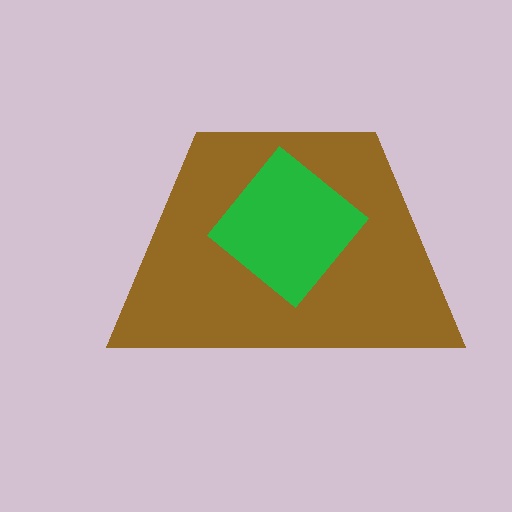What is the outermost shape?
The brown trapezoid.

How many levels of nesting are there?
2.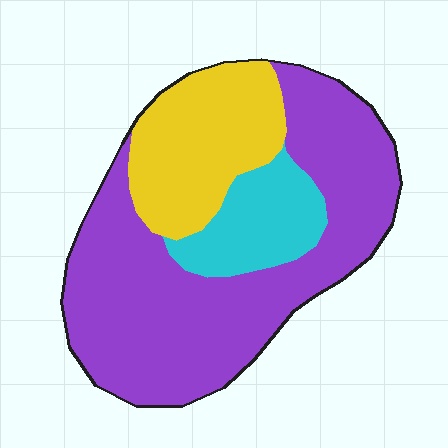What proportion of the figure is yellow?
Yellow takes up less than a quarter of the figure.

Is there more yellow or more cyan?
Yellow.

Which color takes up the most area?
Purple, at roughly 60%.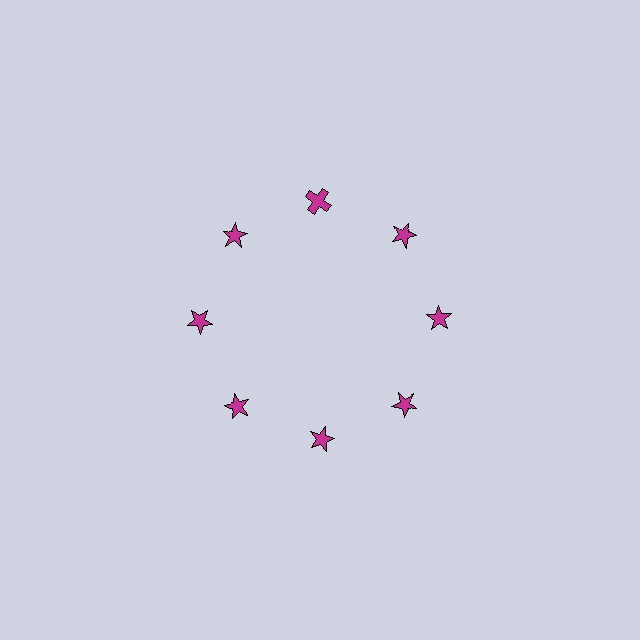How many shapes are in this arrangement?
There are 8 shapes arranged in a ring pattern.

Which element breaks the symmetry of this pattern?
The magenta cross at roughly the 12 o'clock position breaks the symmetry. All other shapes are magenta stars.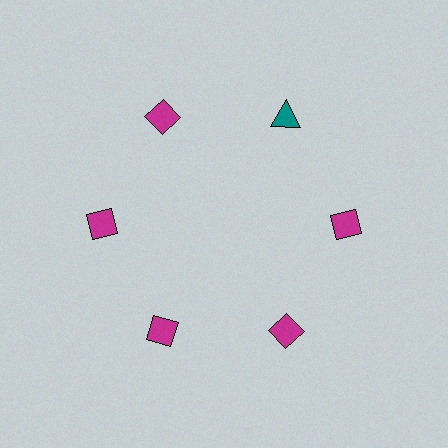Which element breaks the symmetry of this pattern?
The teal triangle at roughly the 1 o'clock position breaks the symmetry. All other shapes are magenta diamonds.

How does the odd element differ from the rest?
It differs in both color (teal instead of magenta) and shape (triangle instead of diamond).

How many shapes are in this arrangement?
There are 6 shapes arranged in a ring pattern.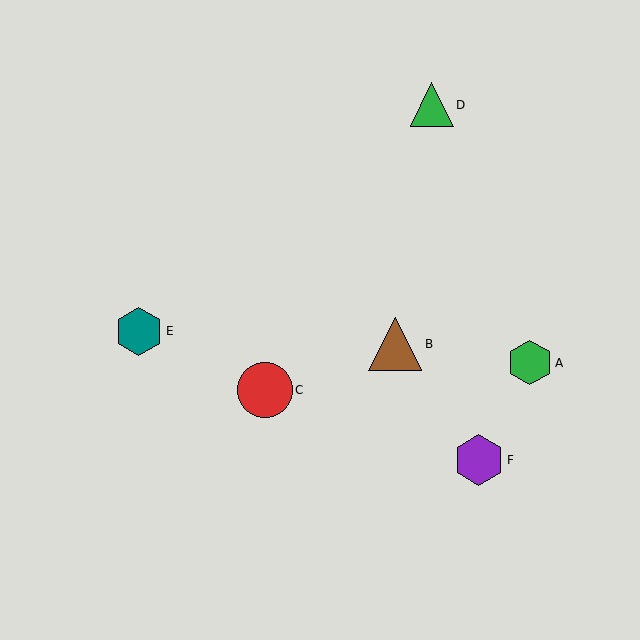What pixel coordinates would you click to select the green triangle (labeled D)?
Click at (432, 105) to select the green triangle D.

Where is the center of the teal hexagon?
The center of the teal hexagon is at (139, 331).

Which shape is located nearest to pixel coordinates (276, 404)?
The red circle (labeled C) at (265, 390) is nearest to that location.